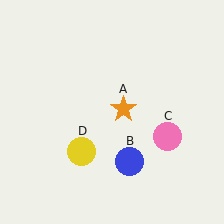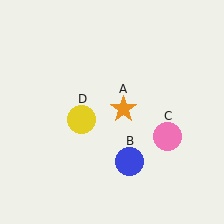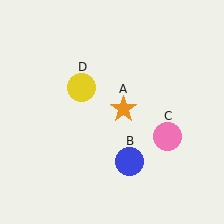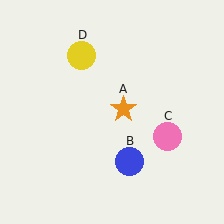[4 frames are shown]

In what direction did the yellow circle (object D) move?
The yellow circle (object D) moved up.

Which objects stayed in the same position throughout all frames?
Orange star (object A) and blue circle (object B) and pink circle (object C) remained stationary.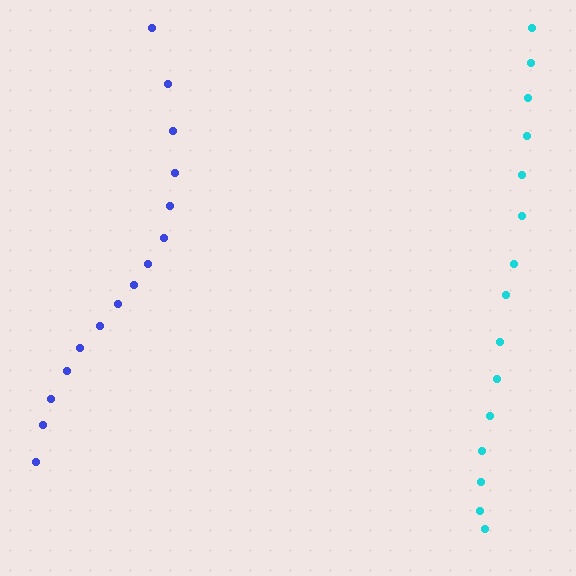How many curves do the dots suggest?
There are 2 distinct paths.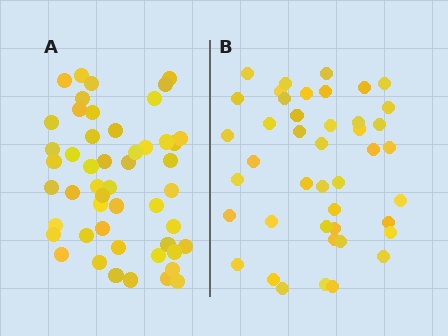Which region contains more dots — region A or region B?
Region A (the left region) has more dots.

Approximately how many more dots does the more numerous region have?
Region A has roughly 8 or so more dots than region B.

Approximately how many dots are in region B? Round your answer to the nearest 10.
About 40 dots. (The exact count is 43, which rounds to 40.)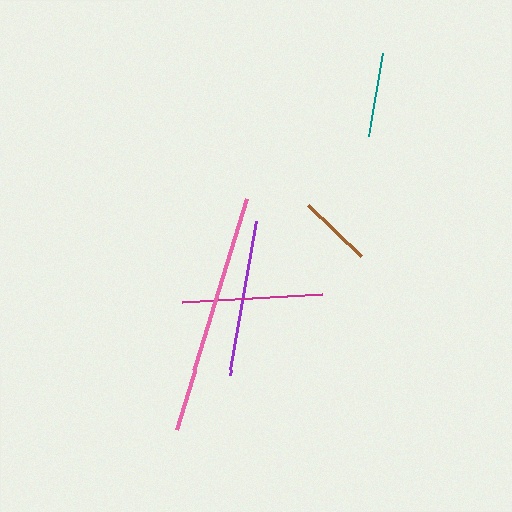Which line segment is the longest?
The pink line is the longest at approximately 242 pixels.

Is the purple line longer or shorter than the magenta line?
The purple line is longer than the magenta line.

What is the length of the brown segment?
The brown segment is approximately 74 pixels long.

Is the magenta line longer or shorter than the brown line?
The magenta line is longer than the brown line.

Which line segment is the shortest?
The brown line is the shortest at approximately 74 pixels.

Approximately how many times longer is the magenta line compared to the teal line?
The magenta line is approximately 1.7 times the length of the teal line.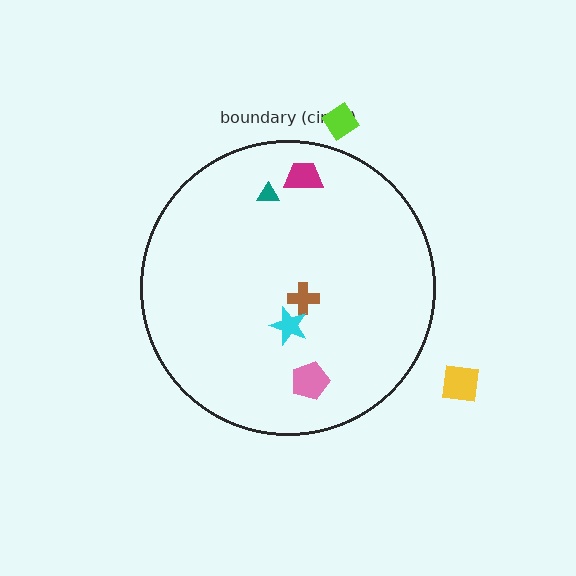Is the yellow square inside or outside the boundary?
Outside.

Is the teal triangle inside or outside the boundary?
Inside.